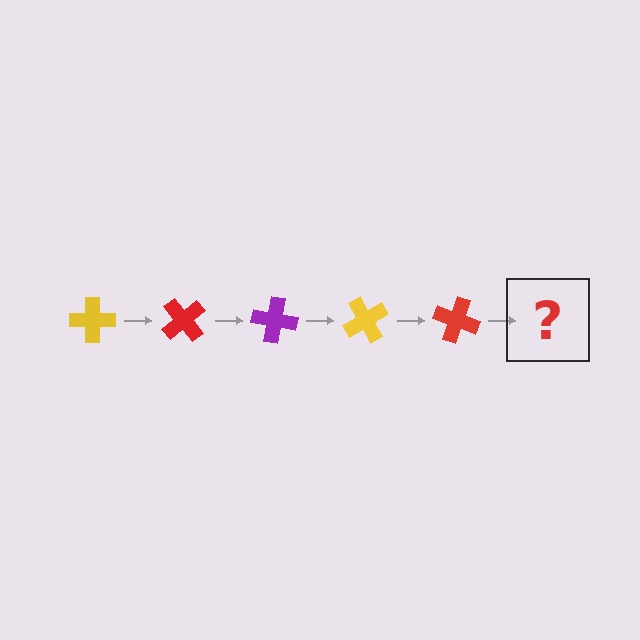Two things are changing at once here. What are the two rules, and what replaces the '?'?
The two rules are that it rotates 50 degrees each step and the color cycles through yellow, red, and purple. The '?' should be a purple cross, rotated 250 degrees from the start.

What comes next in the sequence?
The next element should be a purple cross, rotated 250 degrees from the start.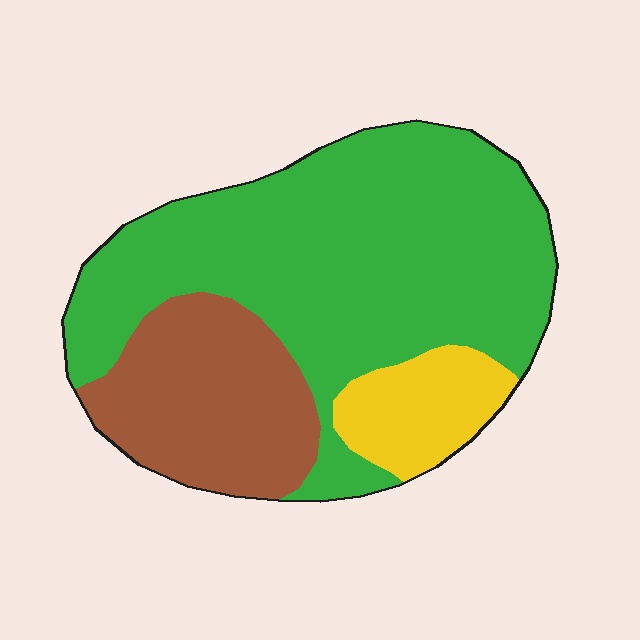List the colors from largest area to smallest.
From largest to smallest: green, brown, yellow.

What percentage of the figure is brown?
Brown takes up between a sixth and a third of the figure.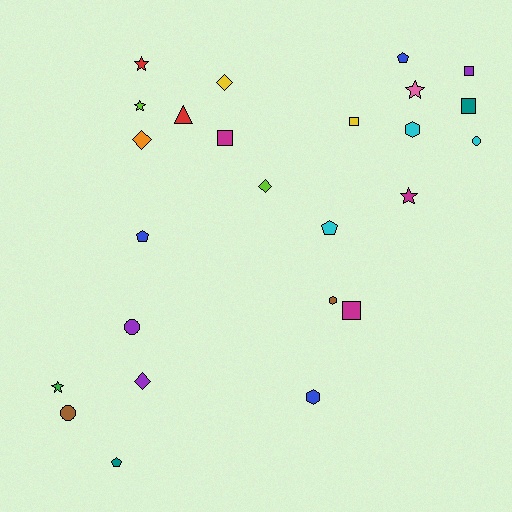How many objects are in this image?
There are 25 objects.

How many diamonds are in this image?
There are 4 diamonds.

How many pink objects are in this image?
There is 1 pink object.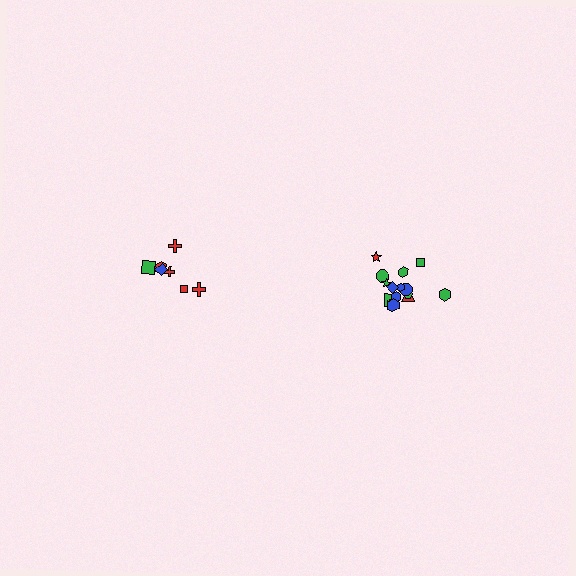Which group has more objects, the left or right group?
The right group.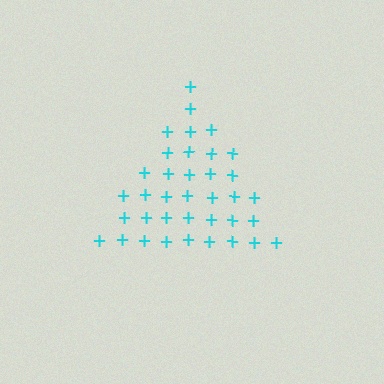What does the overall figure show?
The overall figure shows a triangle.